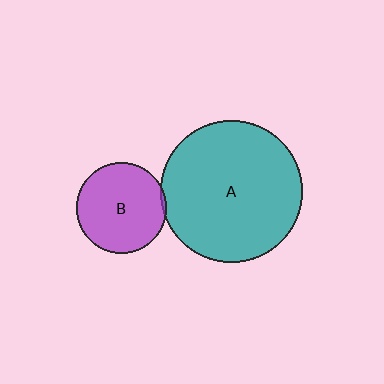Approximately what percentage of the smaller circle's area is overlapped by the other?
Approximately 5%.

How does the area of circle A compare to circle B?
Approximately 2.5 times.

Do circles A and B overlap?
Yes.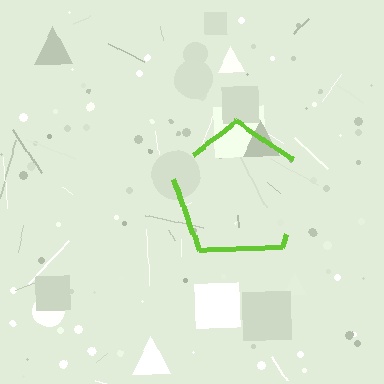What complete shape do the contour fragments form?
The contour fragments form a pentagon.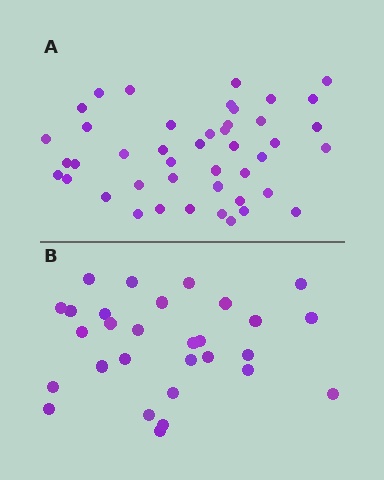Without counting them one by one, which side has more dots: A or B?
Region A (the top region) has more dots.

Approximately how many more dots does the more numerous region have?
Region A has approximately 15 more dots than region B.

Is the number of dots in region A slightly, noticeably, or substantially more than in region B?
Region A has substantially more. The ratio is roughly 1.5 to 1.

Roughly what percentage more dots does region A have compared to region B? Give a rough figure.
About 50% more.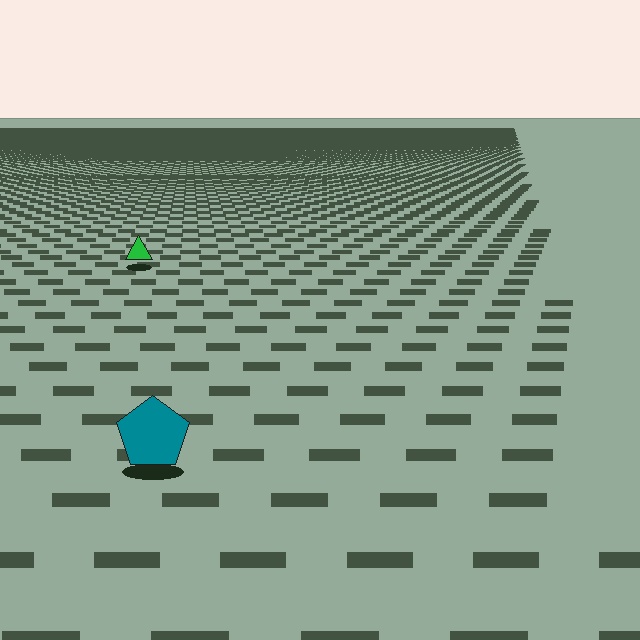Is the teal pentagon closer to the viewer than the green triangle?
Yes. The teal pentagon is closer — you can tell from the texture gradient: the ground texture is coarser near it.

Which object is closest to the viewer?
The teal pentagon is closest. The texture marks near it are larger and more spread out.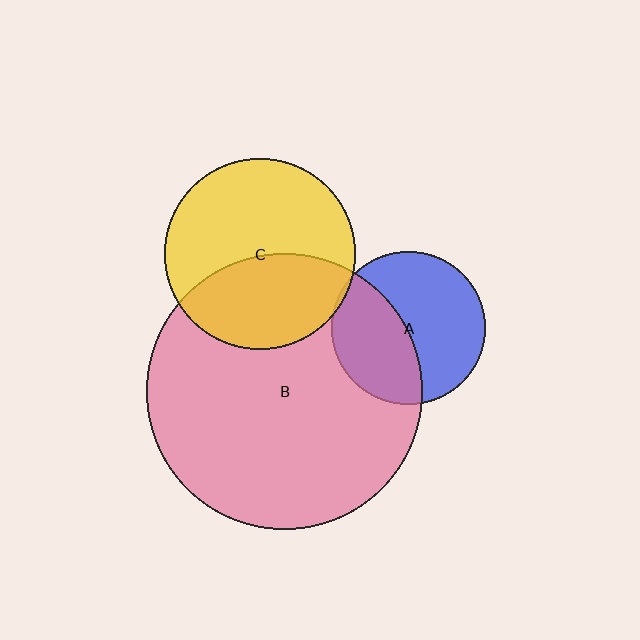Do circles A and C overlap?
Yes.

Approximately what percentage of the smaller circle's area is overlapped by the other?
Approximately 5%.